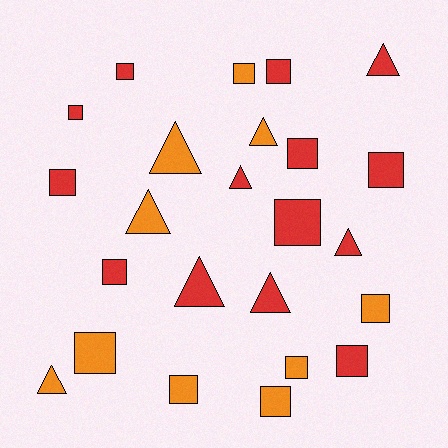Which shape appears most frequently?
Square, with 15 objects.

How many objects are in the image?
There are 24 objects.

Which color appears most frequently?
Red, with 14 objects.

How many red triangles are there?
There are 5 red triangles.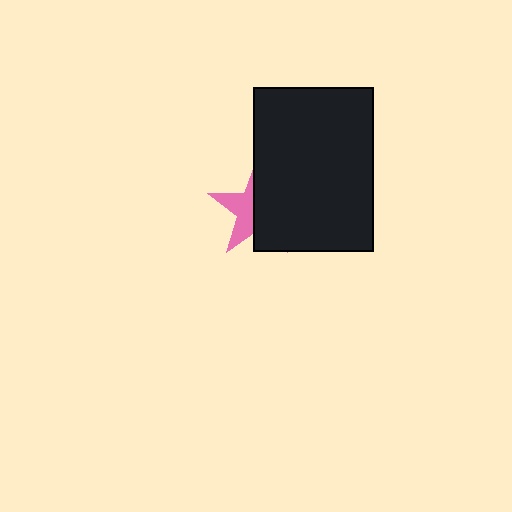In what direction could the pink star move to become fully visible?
The pink star could move left. That would shift it out from behind the black rectangle entirely.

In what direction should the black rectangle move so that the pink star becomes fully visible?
The black rectangle should move right. That is the shortest direction to clear the overlap and leave the pink star fully visible.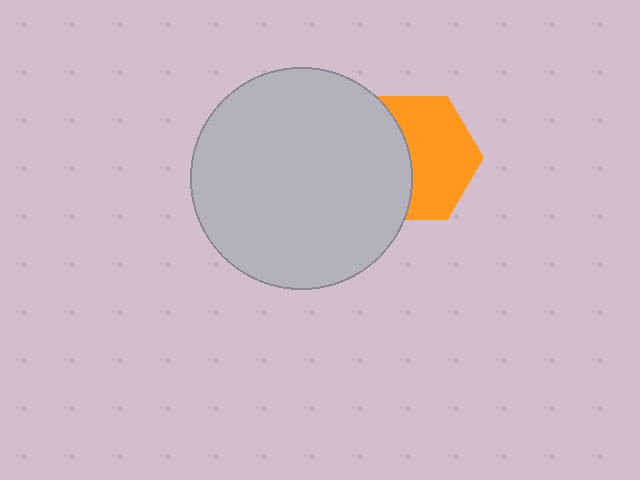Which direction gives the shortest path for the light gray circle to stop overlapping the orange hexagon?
Moving left gives the shortest separation.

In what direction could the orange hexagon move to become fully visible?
The orange hexagon could move right. That would shift it out from behind the light gray circle entirely.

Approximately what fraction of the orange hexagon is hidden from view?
Roughly 43% of the orange hexagon is hidden behind the light gray circle.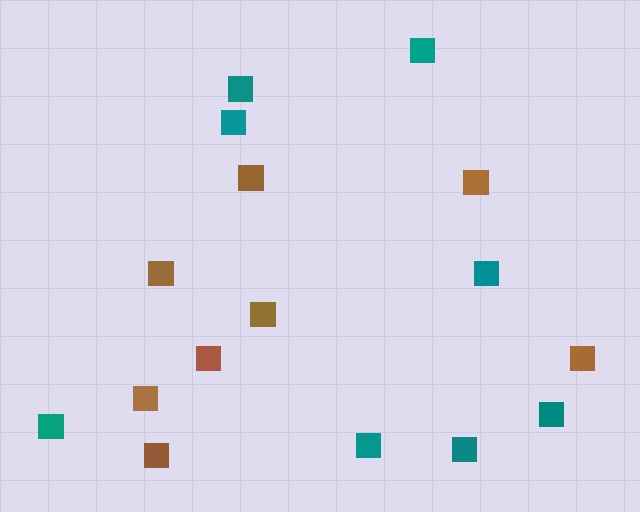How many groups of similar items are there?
There are 2 groups: one group of teal squares (8) and one group of brown squares (8).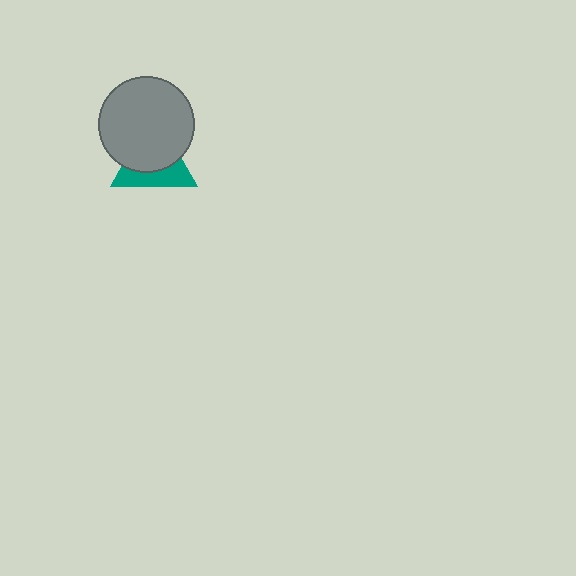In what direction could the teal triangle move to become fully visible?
The teal triangle could move down. That would shift it out from behind the gray circle entirely.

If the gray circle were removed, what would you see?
You would see the complete teal triangle.